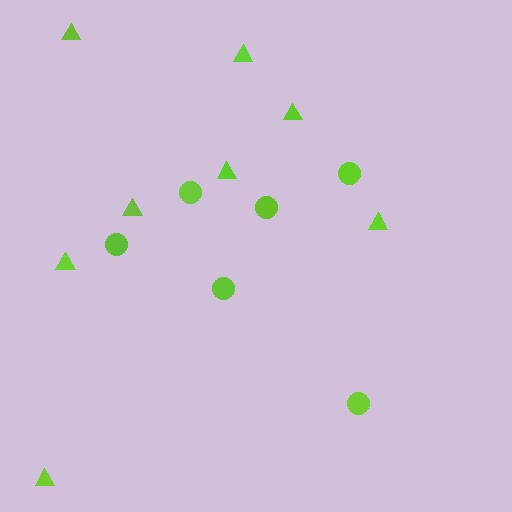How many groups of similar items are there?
There are 2 groups: one group of triangles (8) and one group of circles (6).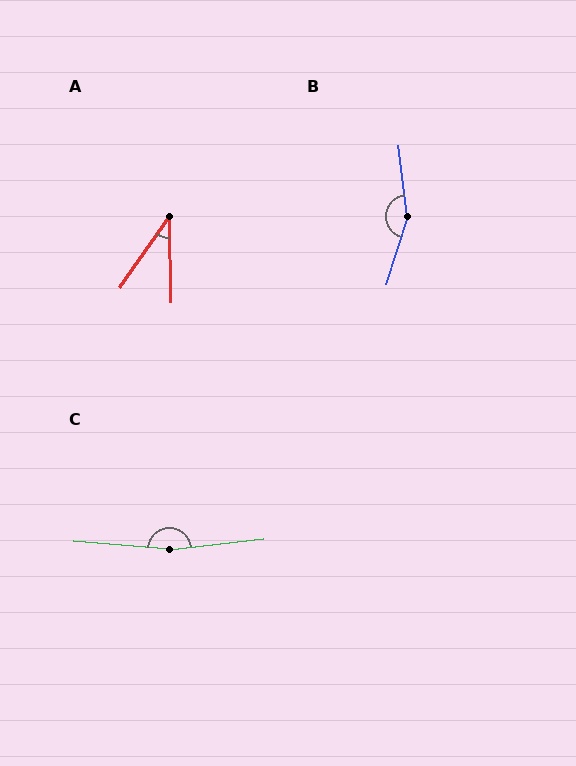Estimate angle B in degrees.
Approximately 156 degrees.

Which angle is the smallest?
A, at approximately 36 degrees.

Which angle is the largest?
C, at approximately 168 degrees.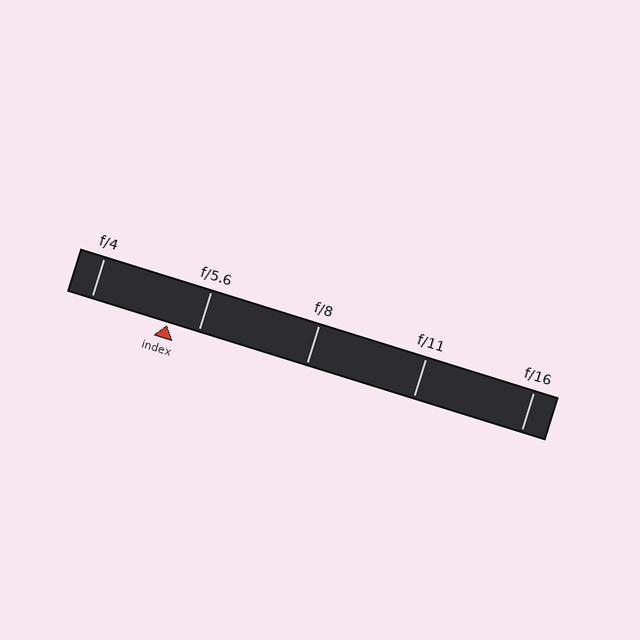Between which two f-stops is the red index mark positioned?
The index mark is between f/4 and f/5.6.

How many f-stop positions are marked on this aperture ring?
There are 5 f-stop positions marked.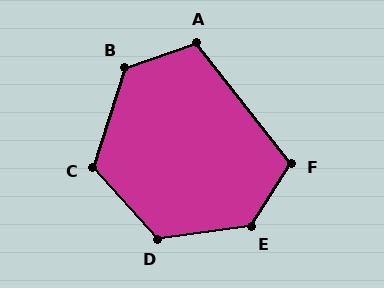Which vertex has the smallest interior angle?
A, at approximately 109 degrees.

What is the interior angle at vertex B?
Approximately 127 degrees (obtuse).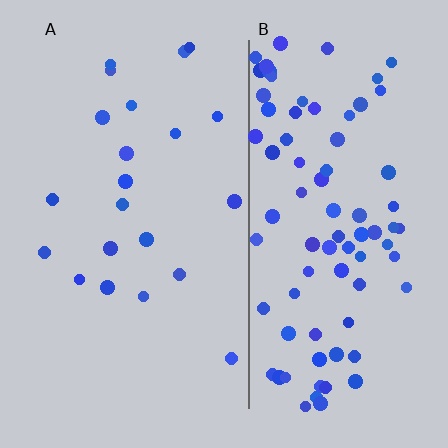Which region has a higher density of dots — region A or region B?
B (the right).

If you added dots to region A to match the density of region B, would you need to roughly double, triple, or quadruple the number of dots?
Approximately quadruple.